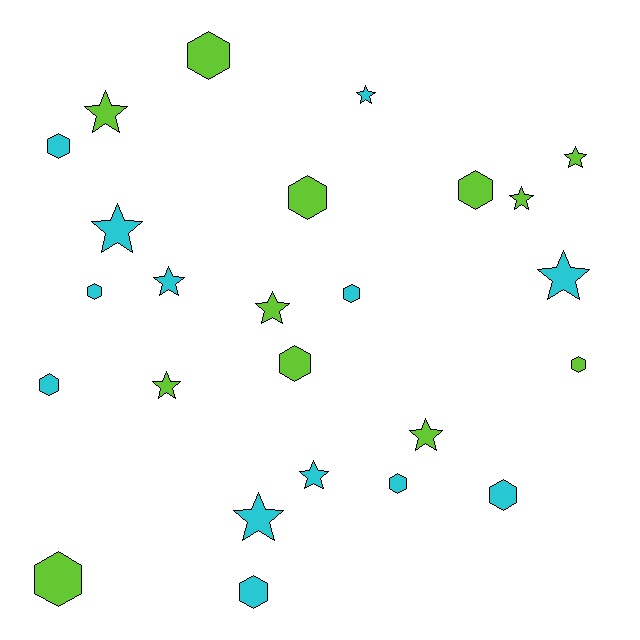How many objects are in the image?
There are 25 objects.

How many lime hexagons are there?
There are 6 lime hexagons.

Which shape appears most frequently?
Hexagon, with 13 objects.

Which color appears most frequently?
Cyan, with 13 objects.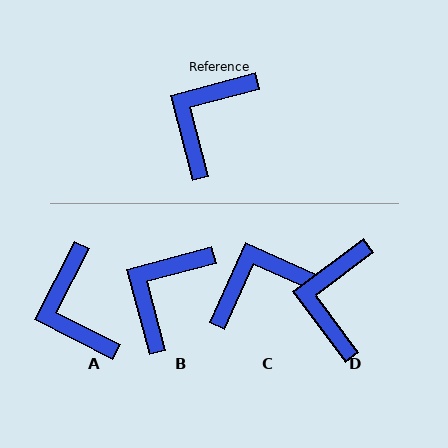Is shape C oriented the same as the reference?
No, it is off by about 39 degrees.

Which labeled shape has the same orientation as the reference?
B.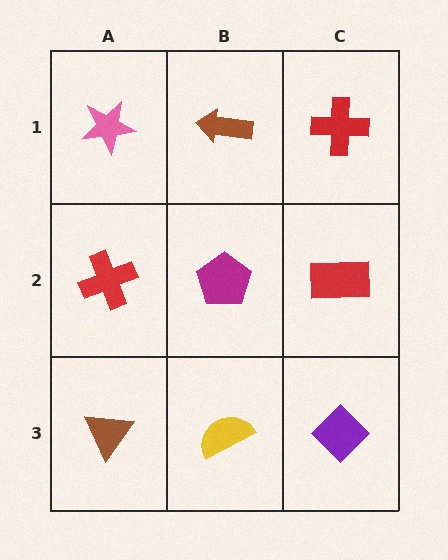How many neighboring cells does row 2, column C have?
3.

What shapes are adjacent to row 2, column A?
A pink star (row 1, column A), a brown triangle (row 3, column A), a magenta pentagon (row 2, column B).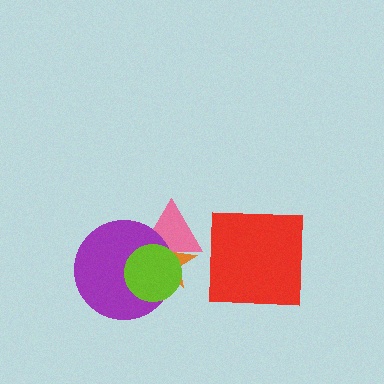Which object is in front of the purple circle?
The lime circle is in front of the purple circle.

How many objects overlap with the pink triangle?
3 objects overlap with the pink triangle.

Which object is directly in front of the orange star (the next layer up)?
The pink triangle is directly in front of the orange star.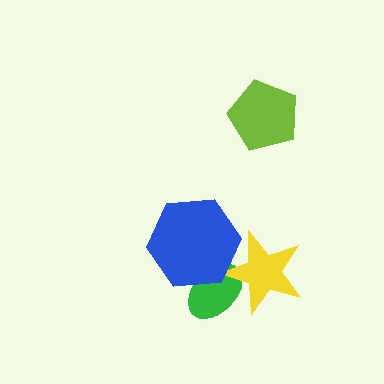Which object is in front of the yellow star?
The blue hexagon is in front of the yellow star.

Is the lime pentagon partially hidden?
No, no other shape covers it.